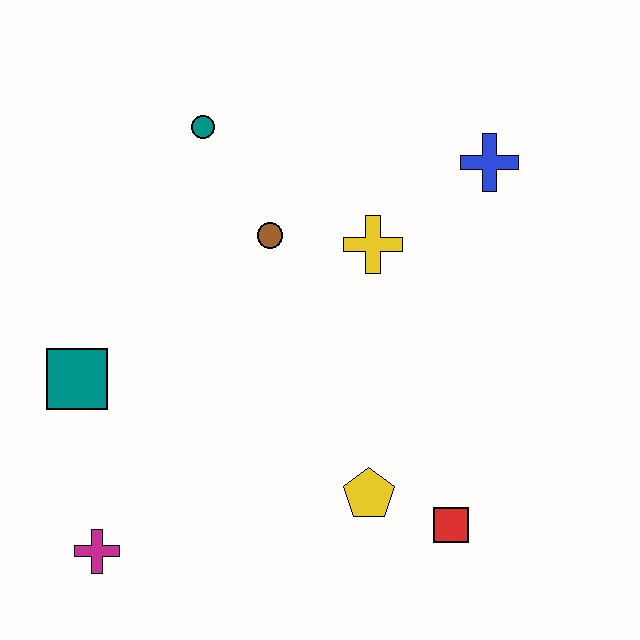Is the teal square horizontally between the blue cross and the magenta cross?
No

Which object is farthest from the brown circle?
The magenta cross is farthest from the brown circle.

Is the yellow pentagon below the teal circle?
Yes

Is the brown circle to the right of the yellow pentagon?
No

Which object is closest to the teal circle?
The brown circle is closest to the teal circle.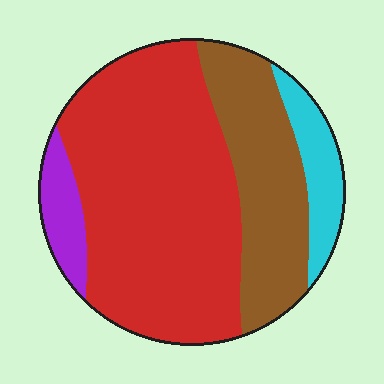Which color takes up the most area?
Red, at roughly 60%.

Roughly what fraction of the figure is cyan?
Cyan takes up about one tenth (1/10) of the figure.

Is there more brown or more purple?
Brown.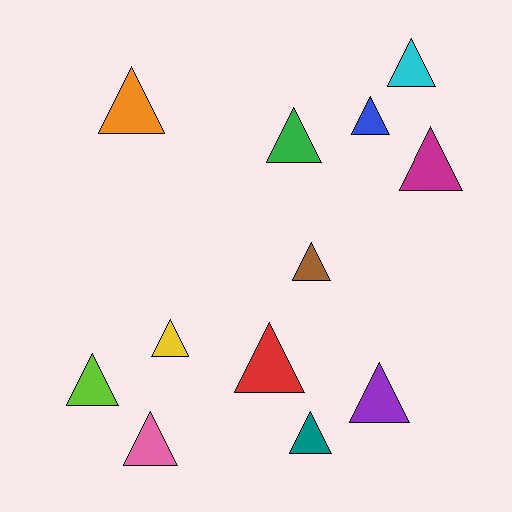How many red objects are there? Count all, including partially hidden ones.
There is 1 red object.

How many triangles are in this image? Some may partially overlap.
There are 12 triangles.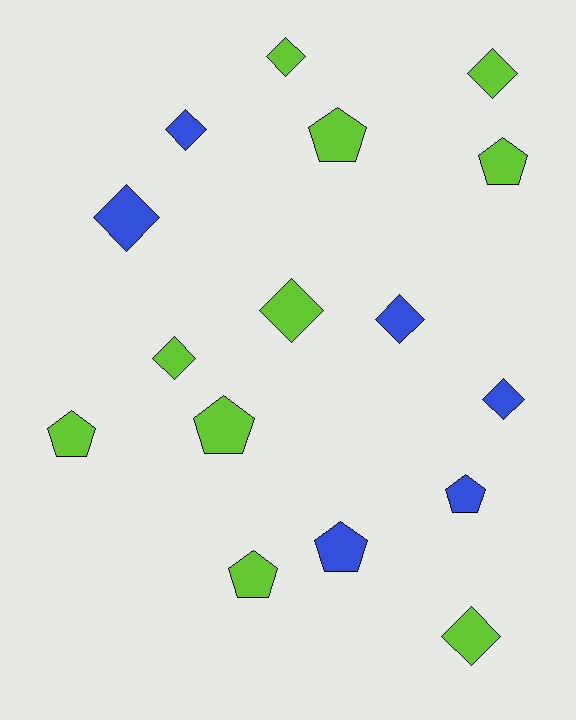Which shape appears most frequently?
Diamond, with 9 objects.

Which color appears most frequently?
Lime, with 10 objects.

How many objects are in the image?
There are 16 objects.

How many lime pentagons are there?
There are 5 lime pentagons.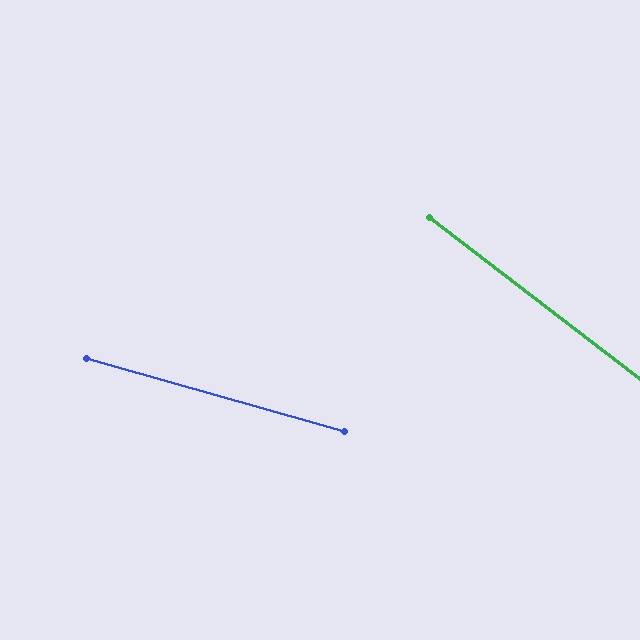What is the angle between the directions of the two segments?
Approximately 22 degrees.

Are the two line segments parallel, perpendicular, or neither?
Neither parallel nor perpendicular — they differ by about 22°.